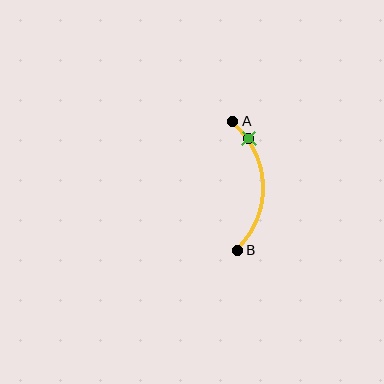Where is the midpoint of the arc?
The arc midpoint is the point on the curve farthest from the straight line joining A and B. It sits to the right of that line.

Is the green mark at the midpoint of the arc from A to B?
No. The green mark lies on the arc but is closer to endpoint A. The arc midpoint would be at the point on the curve equidistant along the arc from both A and B.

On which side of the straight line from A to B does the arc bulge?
The arc bulges to the right of the straight line connecting A and B.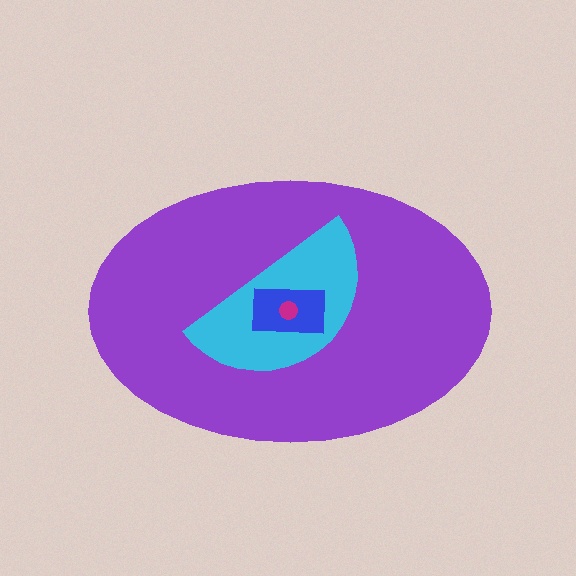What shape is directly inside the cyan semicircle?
The blue rectangle.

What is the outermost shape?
The purple ellipse.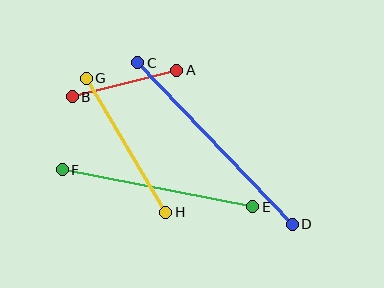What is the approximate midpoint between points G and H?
The midpoint is at approximately (126, 145) pixels.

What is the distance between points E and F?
The distance is approximately 194 pixels.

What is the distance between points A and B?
The distance is approximately 108 pixels.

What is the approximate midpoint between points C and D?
The midpoint is at approximately (215, 144) pixels.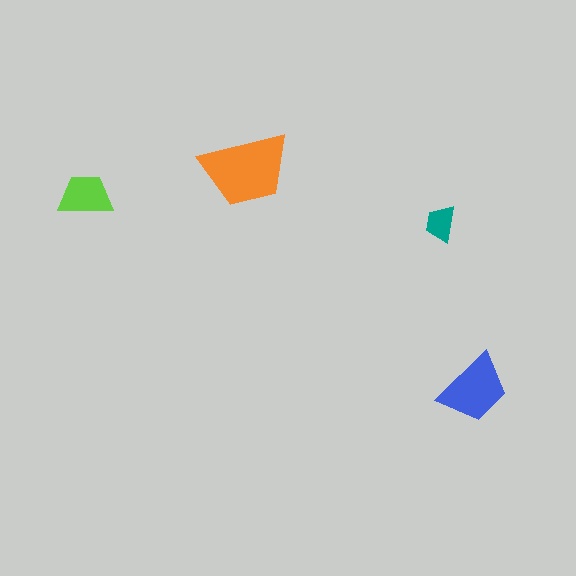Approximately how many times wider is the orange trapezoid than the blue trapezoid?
About 1.5 times wider.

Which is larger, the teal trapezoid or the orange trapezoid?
The orange one.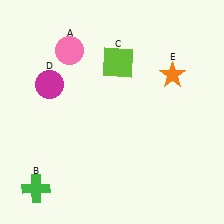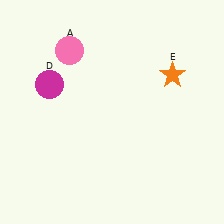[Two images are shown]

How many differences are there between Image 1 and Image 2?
There are 2 differences between the two images.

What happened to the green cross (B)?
The green cross (B) was removed in Image 2. It was in the bottom-left area of Image 1.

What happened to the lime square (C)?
The lime square (C) was removed in Image 2. It was in the top-right area of Image 1.